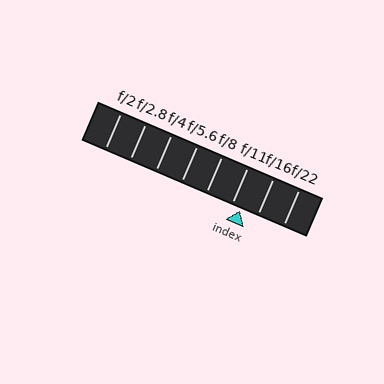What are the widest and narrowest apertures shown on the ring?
The widest aperture shown is f/2 and the narrowest is f/22.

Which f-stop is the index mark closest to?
The index mark is closest to f/11.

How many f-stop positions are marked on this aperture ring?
There are 8 f-stop positions marked.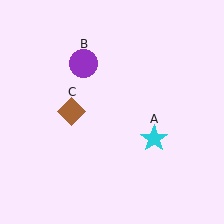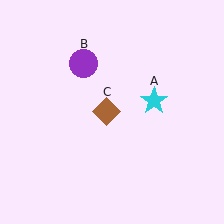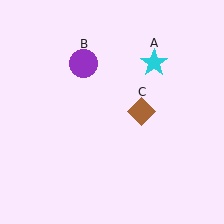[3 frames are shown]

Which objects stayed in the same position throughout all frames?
Purple circle (object B) remained stationary.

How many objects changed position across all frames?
2 objects changed position: cyan star (object A), brown diamond (object C).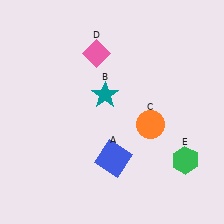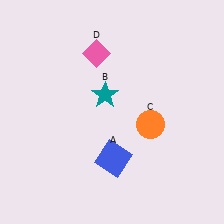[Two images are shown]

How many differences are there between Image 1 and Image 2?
There is 1 difference between the two images.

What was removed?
The green hexagon (E) was removed in Image 2.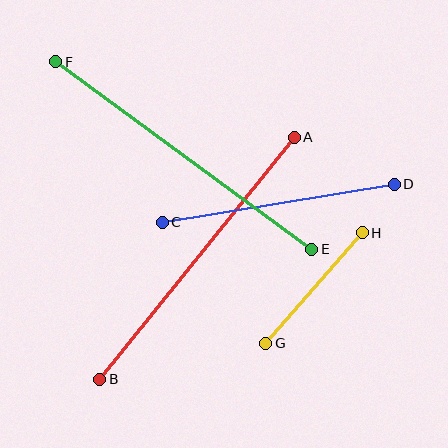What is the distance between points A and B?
The distance is approximately 310 pixels.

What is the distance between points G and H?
The distance is approximately 147 pixels.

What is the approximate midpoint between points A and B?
The midpoint is at approximately (197, 258) pixels.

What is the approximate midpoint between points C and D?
The midpoint is at approximately (278, 203) pixels.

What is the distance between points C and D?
The distance is approximately 235 pixels.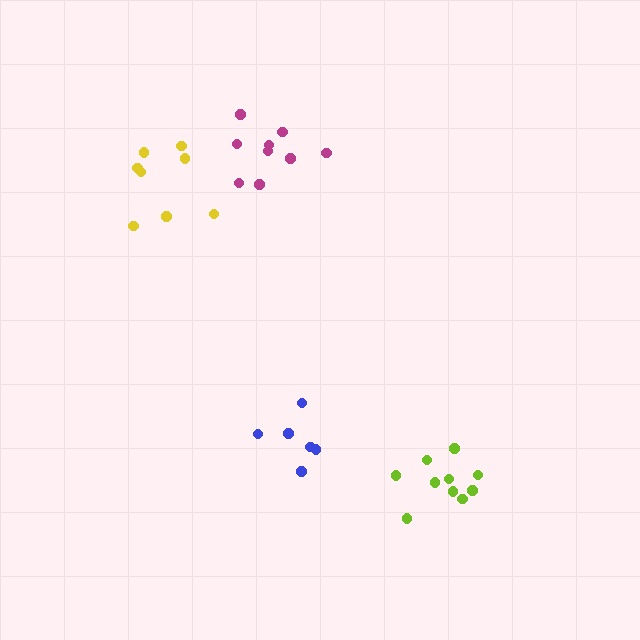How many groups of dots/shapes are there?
There are 4 groups.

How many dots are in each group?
Group 1: 9 dots, Group 2: 10 dots, Group 3: 8 dots, Group 4: 6 dots (33 total).